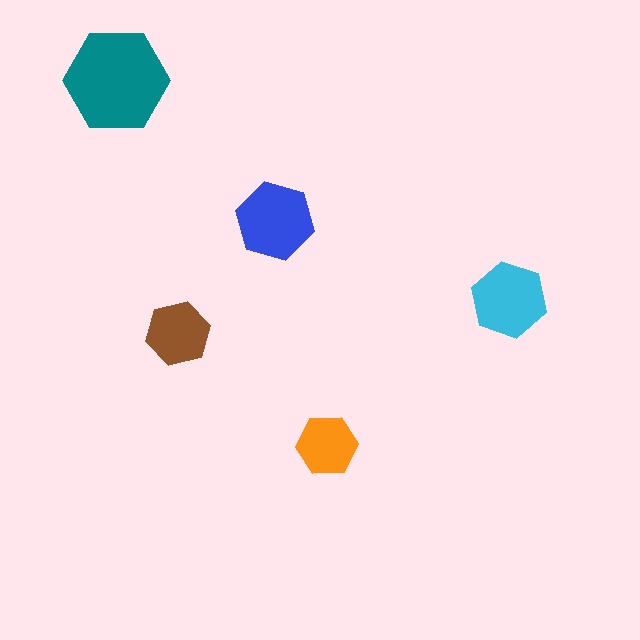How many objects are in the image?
There are 5 objects in the image.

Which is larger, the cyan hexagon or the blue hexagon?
The blue one.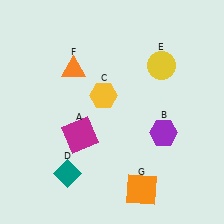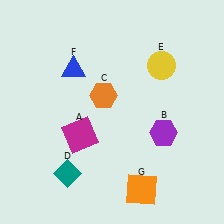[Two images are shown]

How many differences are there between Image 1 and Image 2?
There are 2 differences between the two images.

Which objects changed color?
C changed from yellow to orange. F changed from orange to blue.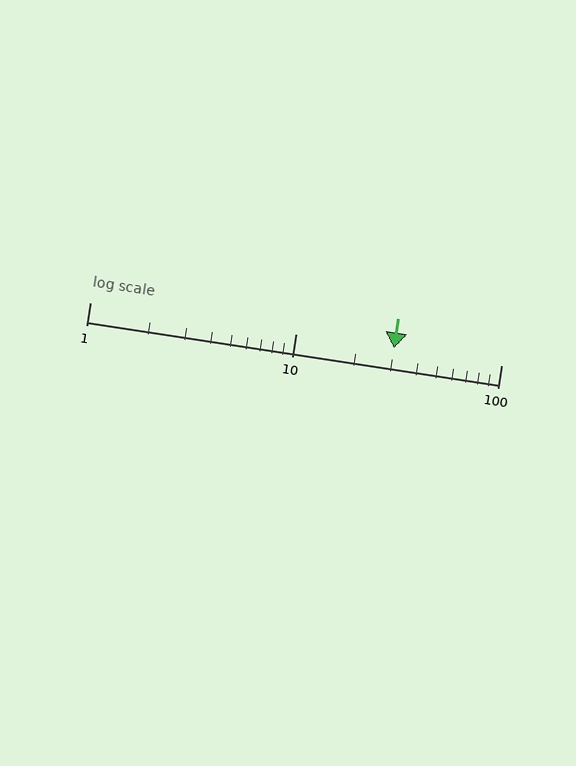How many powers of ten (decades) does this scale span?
The scale spans 2 decades, from 1 to 100.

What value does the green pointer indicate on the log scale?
The pointer indicates approximately 30.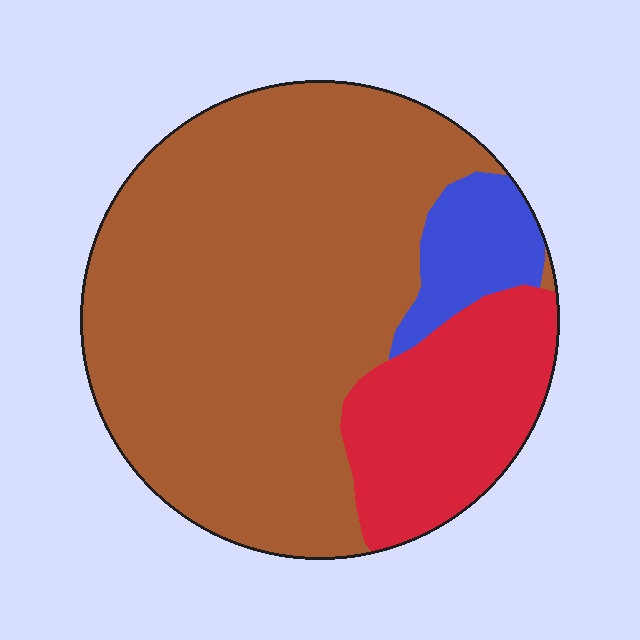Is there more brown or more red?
Brown.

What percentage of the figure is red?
Red takes up about one fifth (1/5) of the figure.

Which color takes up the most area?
Brown, at roughly 70%.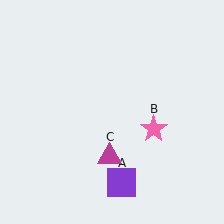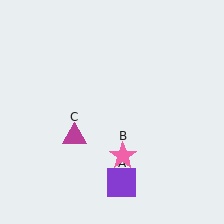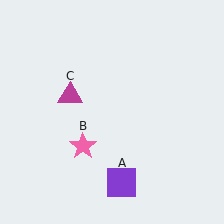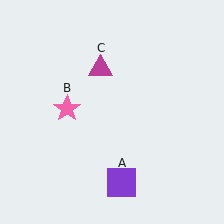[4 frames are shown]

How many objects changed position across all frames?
2 objects changed position: pink star (object B), magenta triangle (object C).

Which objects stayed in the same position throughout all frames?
Purple square (object A) remained stationary.